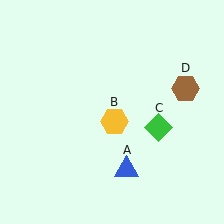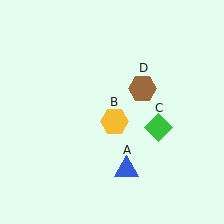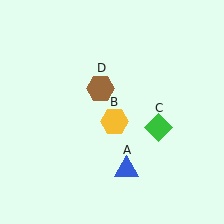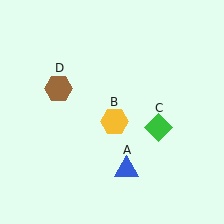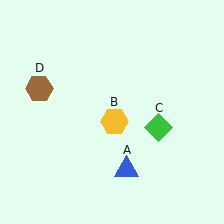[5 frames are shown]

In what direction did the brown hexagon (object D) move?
The brown hexagon (object D) moved left.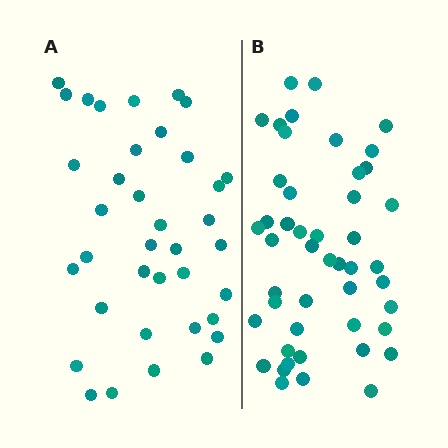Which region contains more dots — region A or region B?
Region B (the right region) has more dots.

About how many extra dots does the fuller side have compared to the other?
Region B has roughly 10 or so more dots than region A.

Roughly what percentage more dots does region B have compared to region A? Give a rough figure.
About 25% more.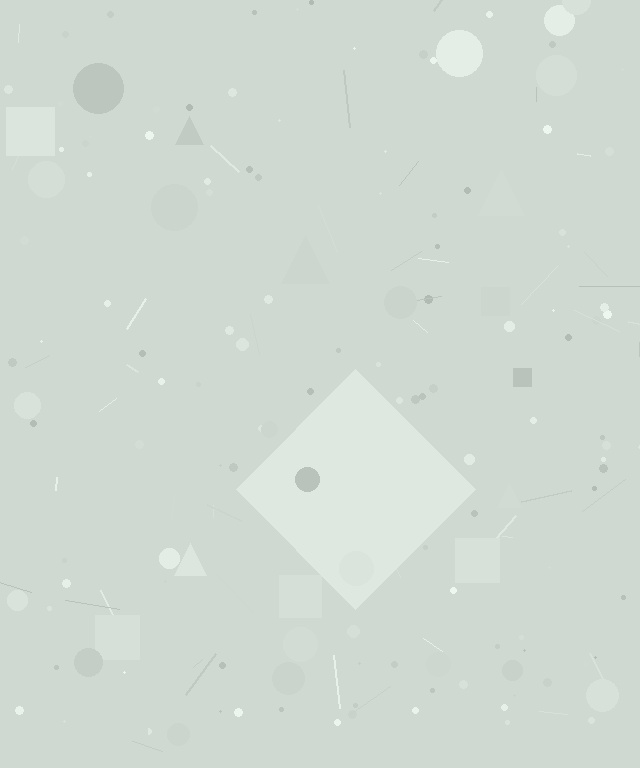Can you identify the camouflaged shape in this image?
The camouflaged shape is a diamond.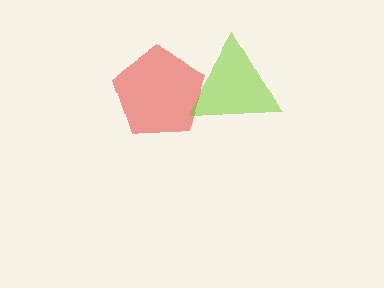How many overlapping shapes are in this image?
There are 2 overlapping shapes in the image.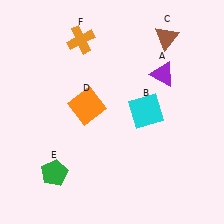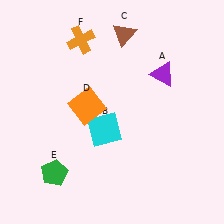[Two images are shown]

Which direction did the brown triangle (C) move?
The brown triangle (C) moved left.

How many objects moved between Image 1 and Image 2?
2 objects moved between the two images.